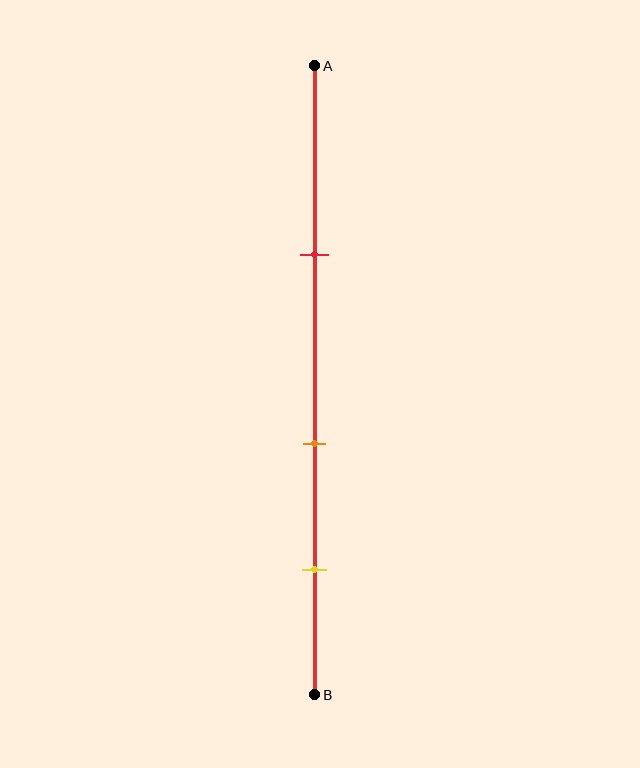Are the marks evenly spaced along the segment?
Yes, the marks are approximately evenly spaced.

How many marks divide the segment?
There are 3 marks dividing the segment.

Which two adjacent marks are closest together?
The orange and yellow marks are the closest adjacent pair.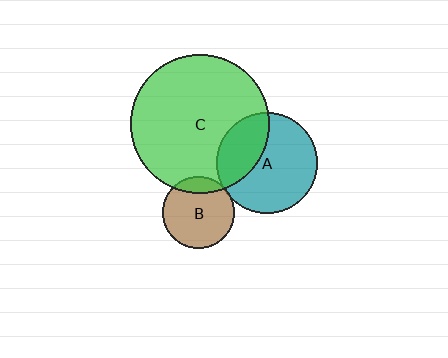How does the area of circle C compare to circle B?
Approximately 3.7 times.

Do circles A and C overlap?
Yes.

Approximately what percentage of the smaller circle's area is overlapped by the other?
Approximately 35%.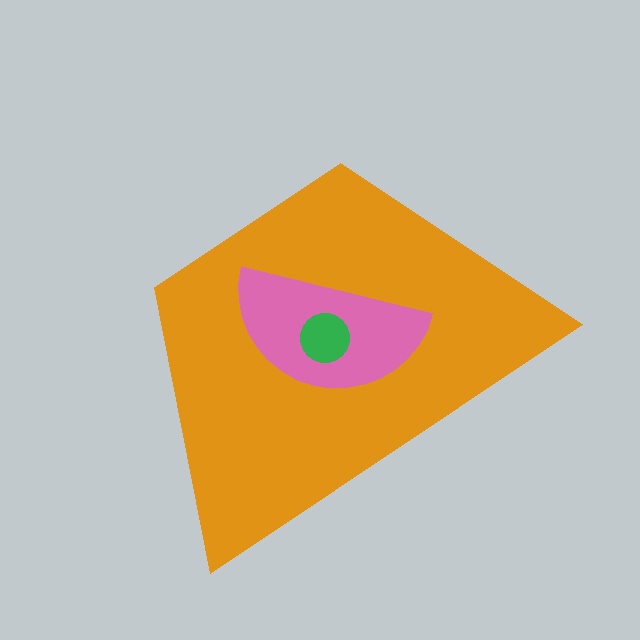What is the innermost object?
The green circle.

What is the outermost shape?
The orange trapezoid.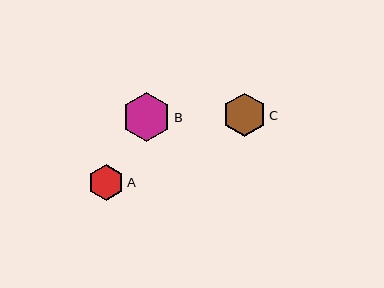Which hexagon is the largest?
Hexagon B is the largest with a size of approximately 48 pixels.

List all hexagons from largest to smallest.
From largest to smallest: B, C, A.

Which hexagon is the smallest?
Hexagon A is the smallest with a size of approximately 36 pixels.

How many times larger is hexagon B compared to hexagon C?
Hexagon B is approximately 1.1 times the size of hexagon C.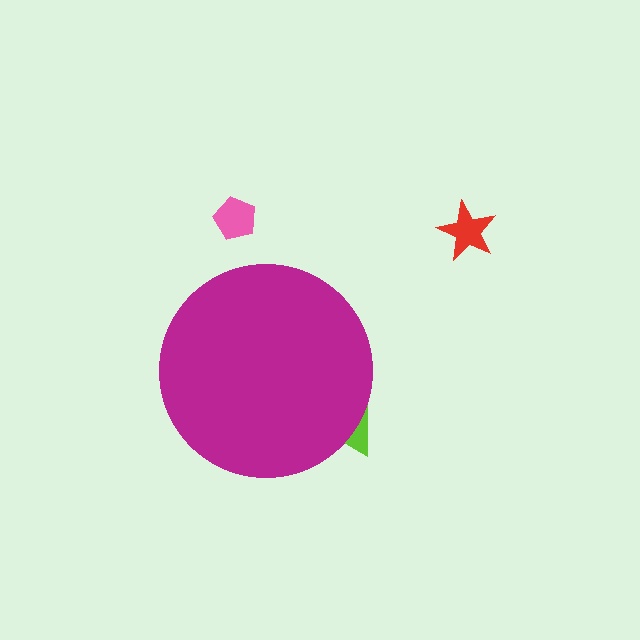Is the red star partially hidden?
No, the red star is fully visible.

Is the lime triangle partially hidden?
Yes, the lime triangle is partially hidden behind the magenta circle.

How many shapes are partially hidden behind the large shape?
1 shape is partially hidden.